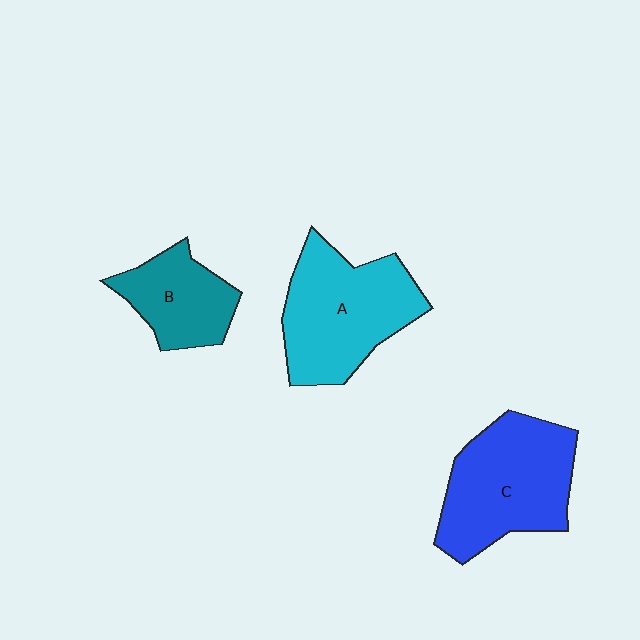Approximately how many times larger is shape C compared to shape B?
Approximately 1.7 times.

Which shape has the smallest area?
Shape B (teal).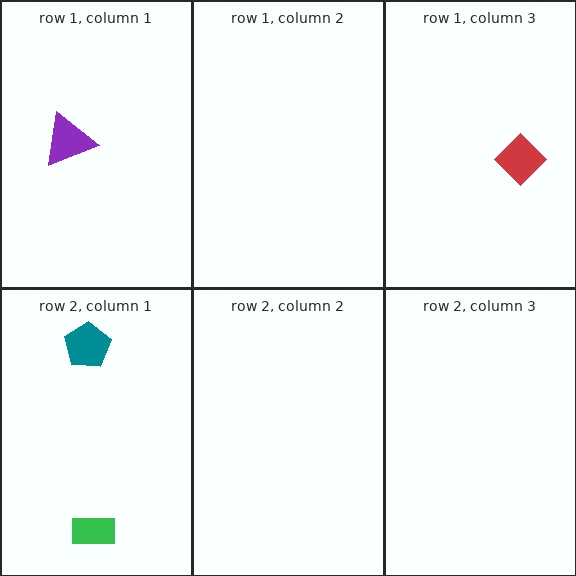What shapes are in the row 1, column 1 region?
The purple triangle.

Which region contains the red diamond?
The row 1, column 3 region.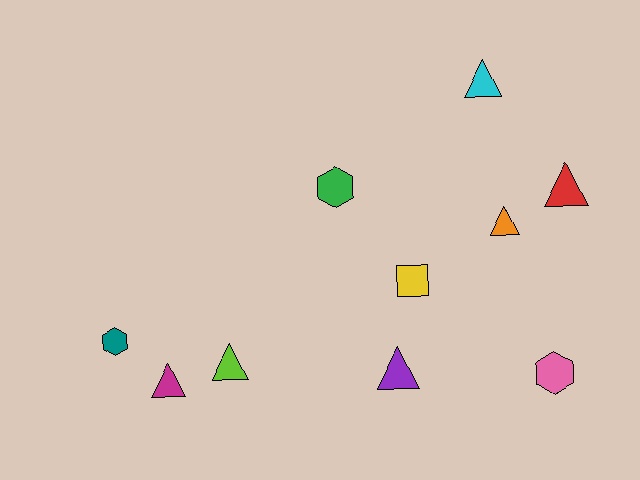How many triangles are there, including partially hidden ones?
There are 6 triangles.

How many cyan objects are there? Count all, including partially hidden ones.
There is 1 cyan object.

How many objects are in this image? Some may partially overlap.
There are 10 objects.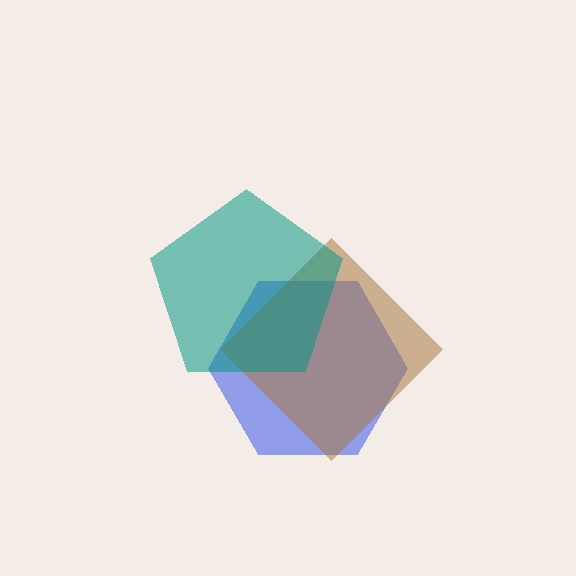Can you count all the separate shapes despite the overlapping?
Yes, there are 3 separate shapes.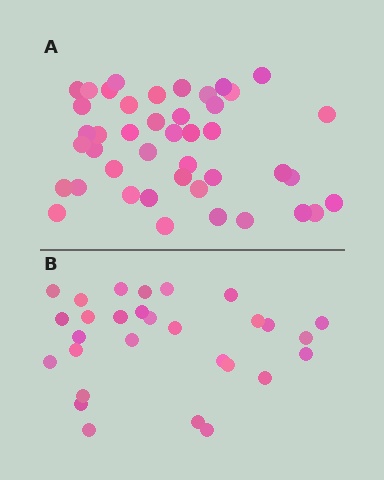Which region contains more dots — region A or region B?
Region A (the top region) has more dots.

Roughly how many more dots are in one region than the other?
Region A has approximately 15 more dots than region B.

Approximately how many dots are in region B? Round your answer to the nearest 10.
About 30 dots. (The exact count is 29, which rounds to 30.)